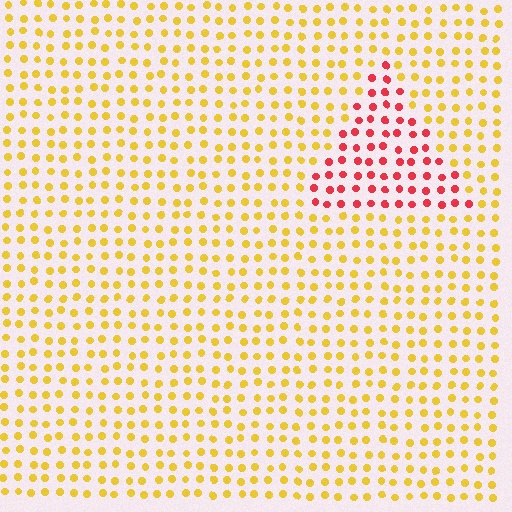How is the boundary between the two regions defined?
The boundary is defined purely by a slight shift in hue (about 56 degrees). Spacing, size, and orientation are identical on both sides.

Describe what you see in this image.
The image is filled with small yellow elements in a uniform arrangement. A triangle-shaped region is visible where the elements are tinted to a slightly different hue, forming a subtle color boundary.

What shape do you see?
I see a triangle.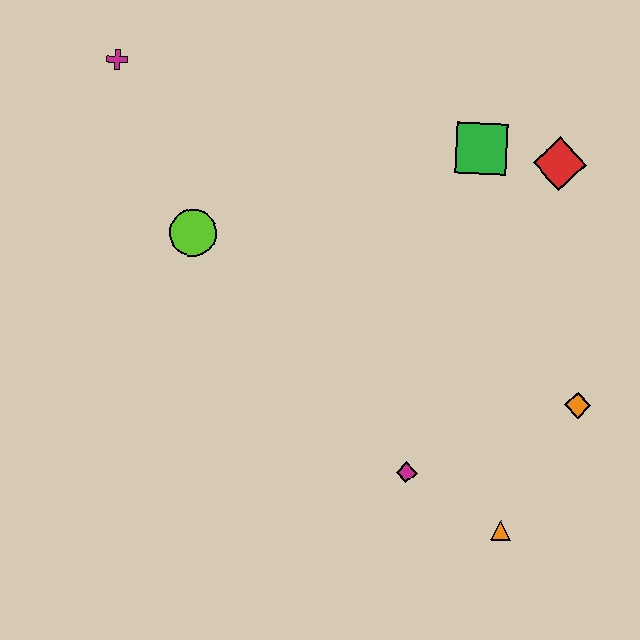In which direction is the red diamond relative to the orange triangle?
The red diamond is above the orange triangle.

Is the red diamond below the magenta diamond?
No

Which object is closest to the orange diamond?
The orange triangle is closest to the orange diamond.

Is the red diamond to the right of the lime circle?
Yes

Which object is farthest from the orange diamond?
The magenta cross is farthest from the orange diamond.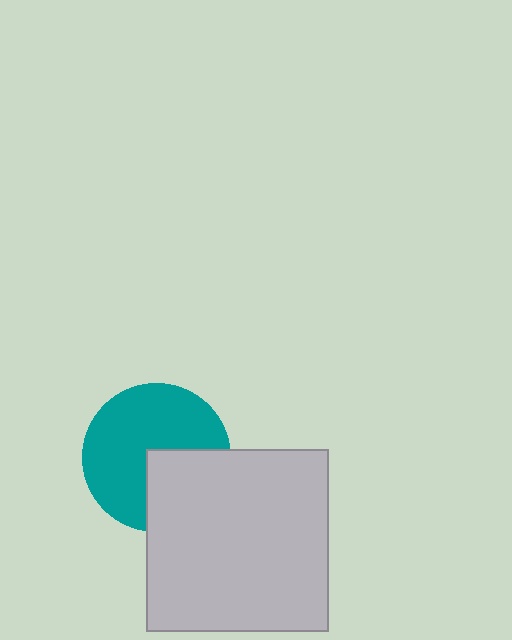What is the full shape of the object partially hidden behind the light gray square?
The partially hidden object is a teal circle.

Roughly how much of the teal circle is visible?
Most of it is visible (roughly 66%).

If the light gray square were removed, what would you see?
You would see the complete teal circle.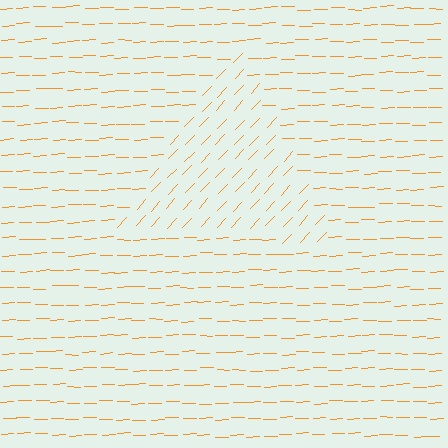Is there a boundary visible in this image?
Yes, there is a texture boundary formed by a change in line orientation.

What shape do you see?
I see a triangle.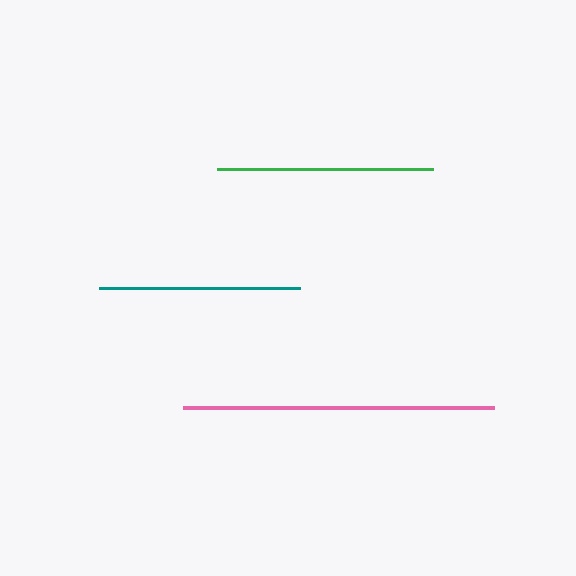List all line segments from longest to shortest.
From longest to shortest: pink, green, teal.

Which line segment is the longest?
The pink line is the longest at approximately 311 pixels.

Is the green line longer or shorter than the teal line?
The green line is longer than the teal line.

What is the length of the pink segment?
The pink segment is approximately 311 pixels long.